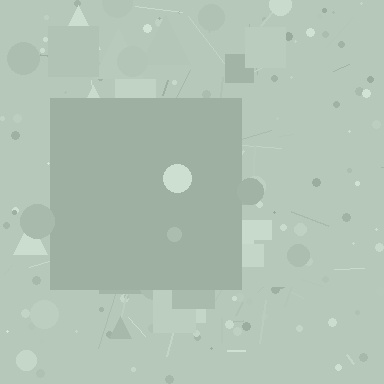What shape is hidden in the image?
A square is hidden in the image.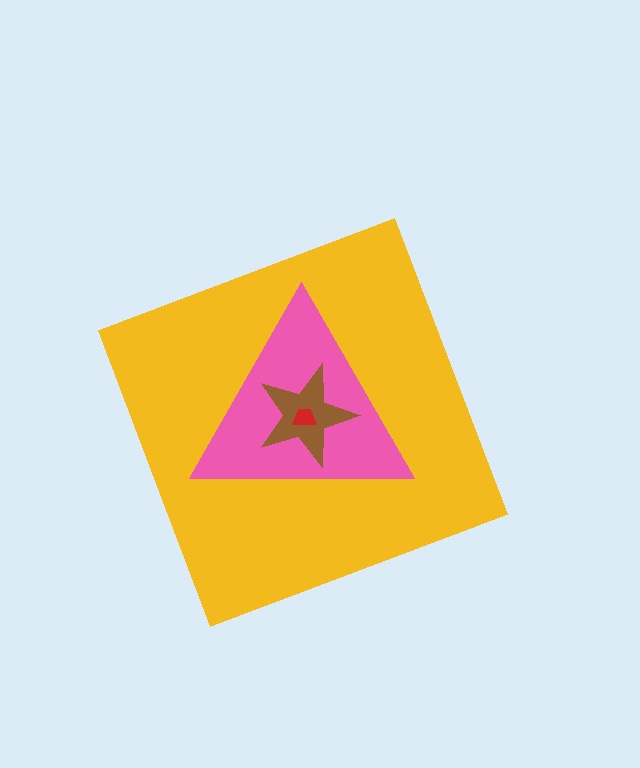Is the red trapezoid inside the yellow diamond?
Yes.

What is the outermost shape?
The yellow diamond.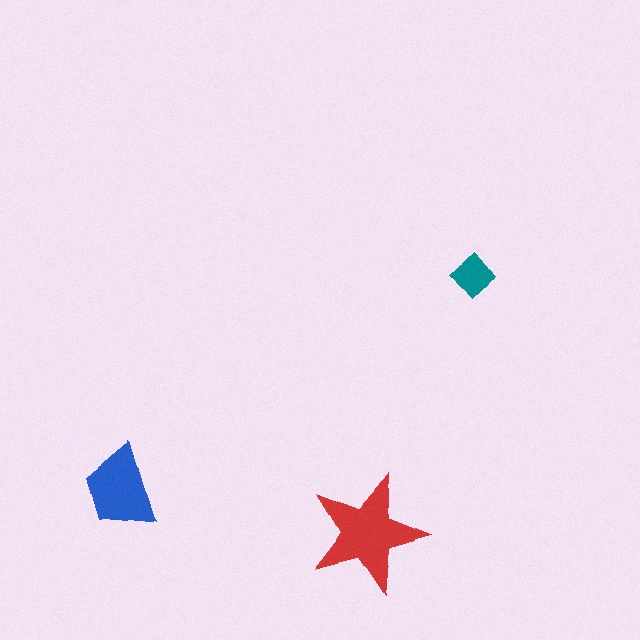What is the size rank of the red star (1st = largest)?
1st.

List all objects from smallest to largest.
The teal diamond, the blue trapezoid, the red star.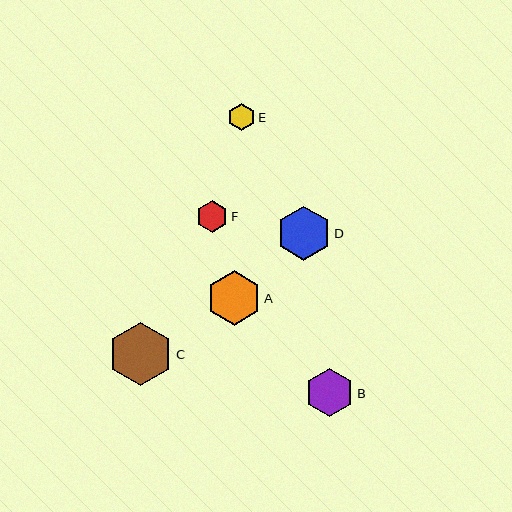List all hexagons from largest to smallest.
From largest to smallest: C, A, D, B, F, E.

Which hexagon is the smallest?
Hexagon E is the smallest with a size of approximately 27 pixels.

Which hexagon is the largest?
Hexagon C is the largest with a size of approximately 64 pixels.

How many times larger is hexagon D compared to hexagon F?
Hexagon D is approximately 1.7 times the size of hexagon F.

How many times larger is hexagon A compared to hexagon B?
Hexagon A is approximately 1.1 times the size of hexagon B.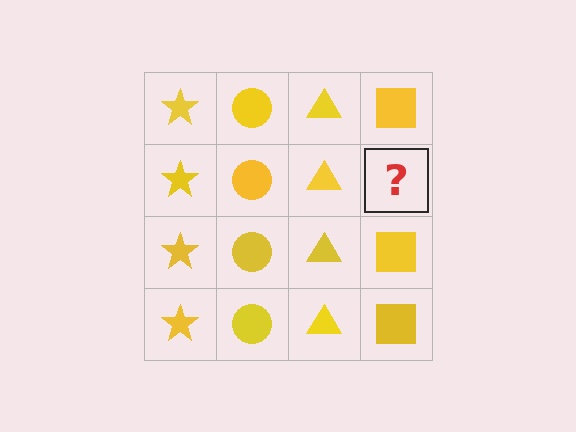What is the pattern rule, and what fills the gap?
The rule is that each column has a consistent shape. The gap should be filled with a yellow square.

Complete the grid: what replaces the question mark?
The question mark should be replaced with a yellow square.